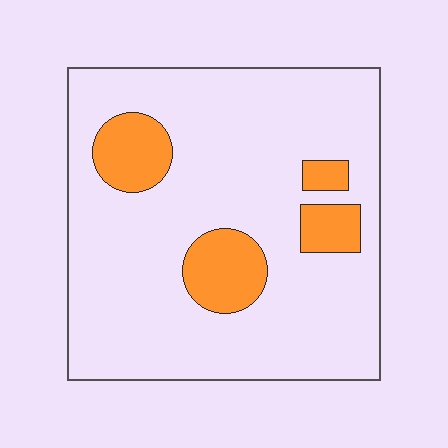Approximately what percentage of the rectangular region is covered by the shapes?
Approximately 15%.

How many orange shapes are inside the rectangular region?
4.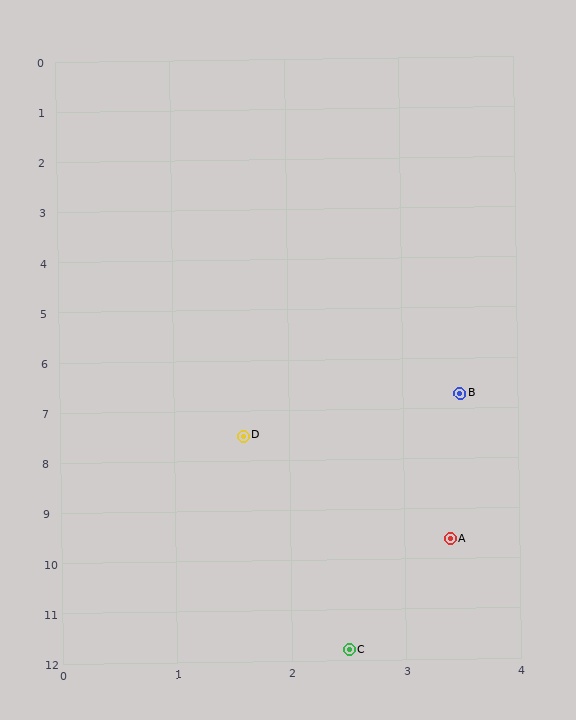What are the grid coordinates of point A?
Point A is at approximately (3.4, 9.6).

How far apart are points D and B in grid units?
Points D and B are about 2.1 grid units apart.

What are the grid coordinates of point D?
Point D is at approximately (1.6, 7.5).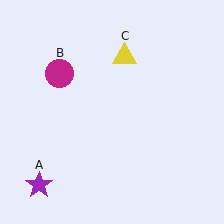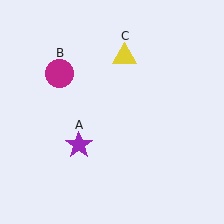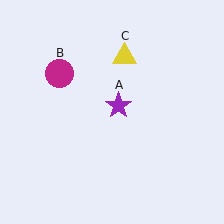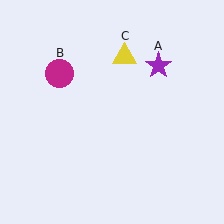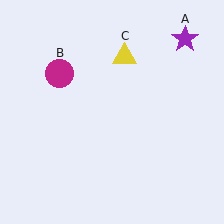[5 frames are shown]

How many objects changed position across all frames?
1 object changed position: purple star (object A).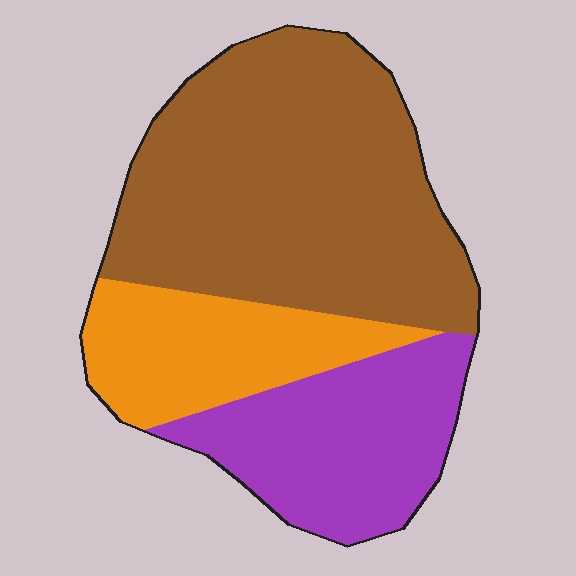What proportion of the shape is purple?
Purple covers about 25% of the shape.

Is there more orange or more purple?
Purple.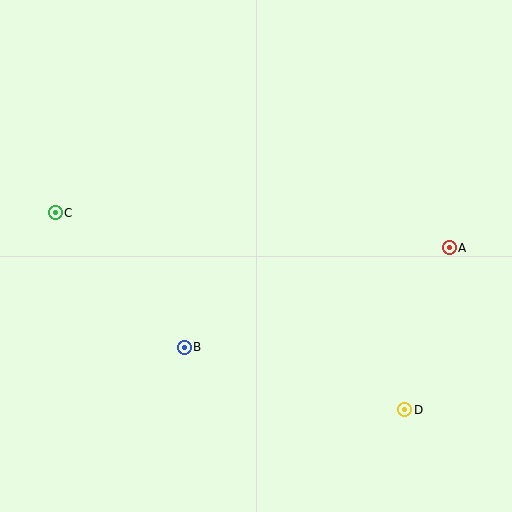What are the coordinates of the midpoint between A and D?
The midpoint between A and D is at (427, 329).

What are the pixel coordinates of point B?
Point B is at (184, 347).